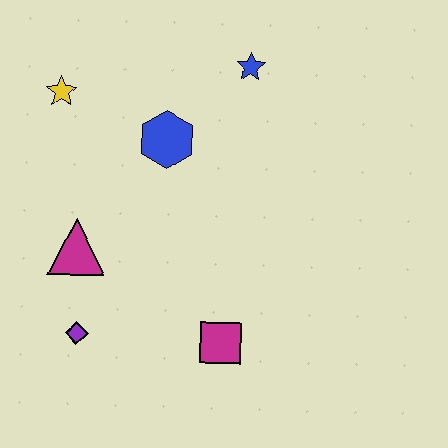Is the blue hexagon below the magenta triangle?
No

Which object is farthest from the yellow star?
The magenta square is farthest from the yellow star.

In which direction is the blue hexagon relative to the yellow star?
The blue hexagon is to the right of the yellow star.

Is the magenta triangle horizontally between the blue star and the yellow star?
Yes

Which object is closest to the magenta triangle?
The purple diamond is closest to the magenta triangle.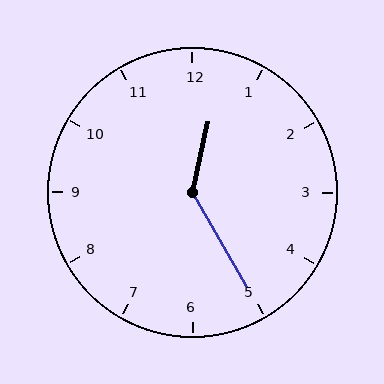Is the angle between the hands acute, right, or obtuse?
It is obtuse.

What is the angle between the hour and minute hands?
Approximately 138 degrees.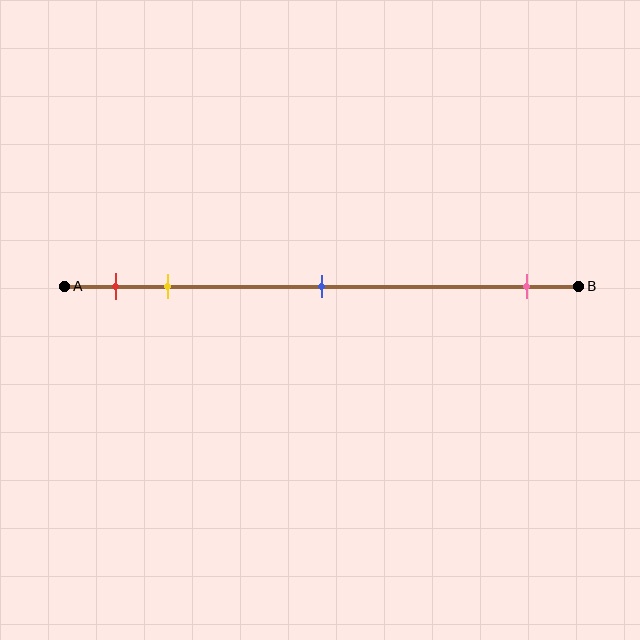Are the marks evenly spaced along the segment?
No, the marks are not evenly spaced.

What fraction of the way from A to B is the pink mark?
The pink mark is approximately 90% (0.9) of the way from A to B.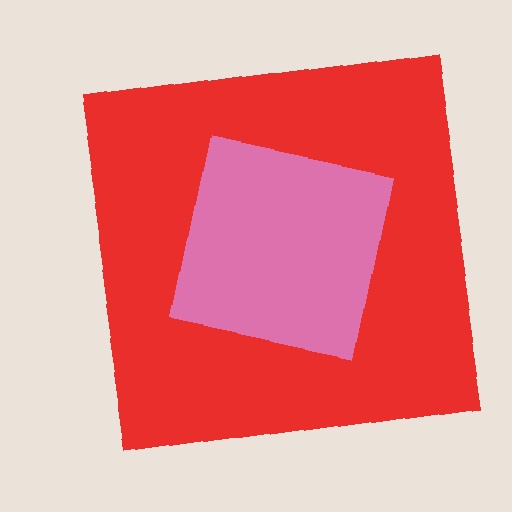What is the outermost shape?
The red square.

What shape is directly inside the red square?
The pink square.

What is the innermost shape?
The pink square.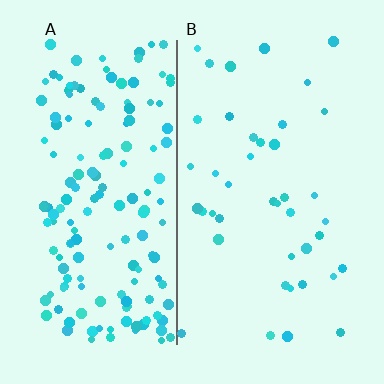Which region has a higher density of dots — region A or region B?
A (the left).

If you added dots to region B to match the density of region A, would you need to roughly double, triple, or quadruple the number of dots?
Approximately quadruple.